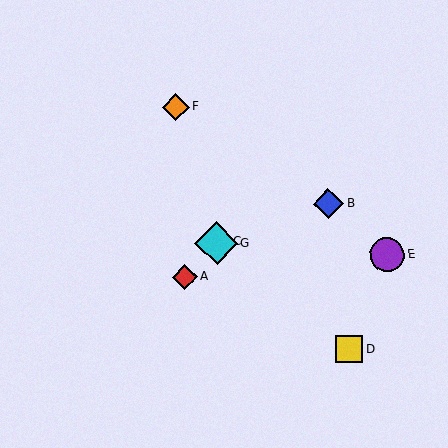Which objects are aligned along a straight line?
Objects A, C, G are aligned along a straight line.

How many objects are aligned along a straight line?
3 objects (A, C, G) are aligned along a straight line.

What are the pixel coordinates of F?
Object F is at (176, 107).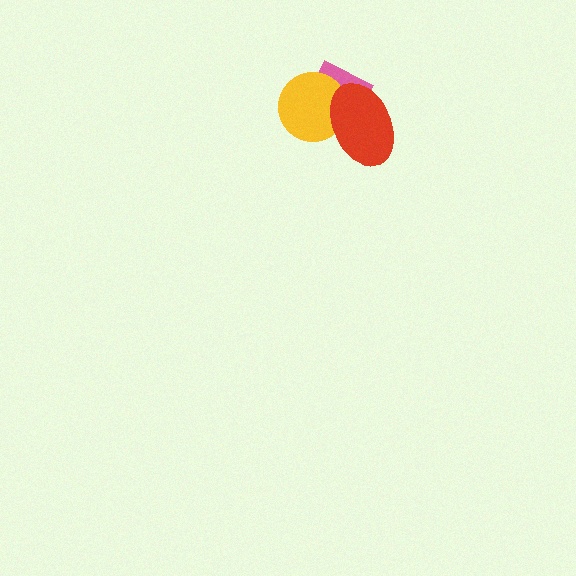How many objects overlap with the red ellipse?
2 objects overlap with the red ellipse.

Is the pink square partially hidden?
Yes, it is partially covered by another shape.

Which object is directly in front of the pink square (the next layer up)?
The yellow circle is directly in front of the pink square.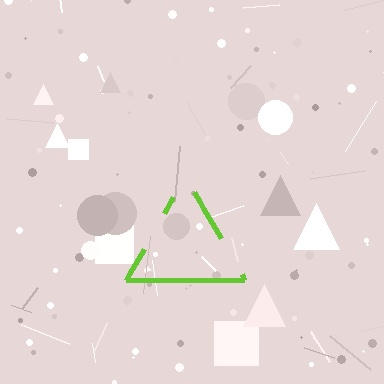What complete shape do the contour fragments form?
The contour fragments form a triangle.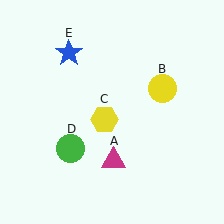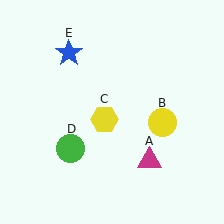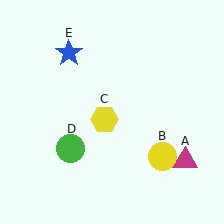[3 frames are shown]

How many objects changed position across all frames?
2 objects changed position: magenta triangle (object A), yellow circle (object B).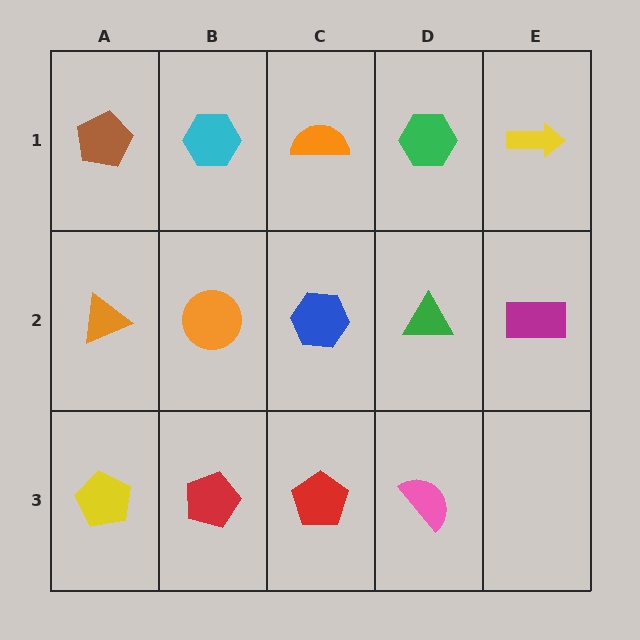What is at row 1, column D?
A green hexagon.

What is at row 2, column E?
A magenta rectangle.